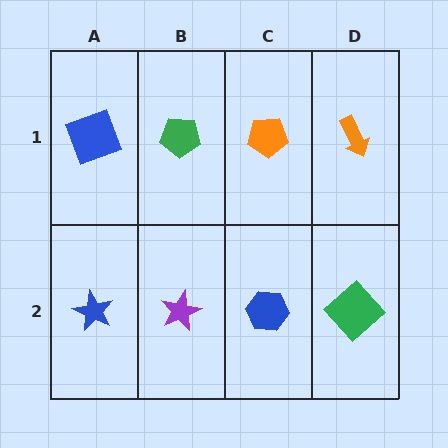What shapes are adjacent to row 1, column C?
A blue hexagon (row 2, column C), a green pentagon (row 1, column B), an orange arrow (row 1, column D).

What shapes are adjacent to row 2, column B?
A green pentagon (row 1, column B), a blue star (row 2, column A), a blue hexagon (row 2, column C).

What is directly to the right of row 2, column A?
A purple star.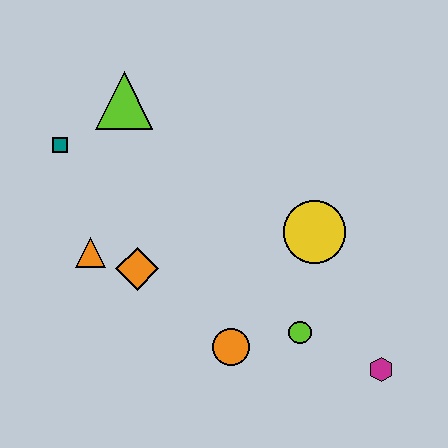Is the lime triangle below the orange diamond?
No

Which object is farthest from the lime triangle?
The magenta hexagon is farthest from the lime triangle.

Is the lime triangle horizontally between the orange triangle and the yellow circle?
Yes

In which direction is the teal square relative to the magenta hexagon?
The teal square is to the left of the magenta hexagon.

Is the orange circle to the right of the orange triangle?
Yes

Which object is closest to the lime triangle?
The teal square is closest to the lime triangle.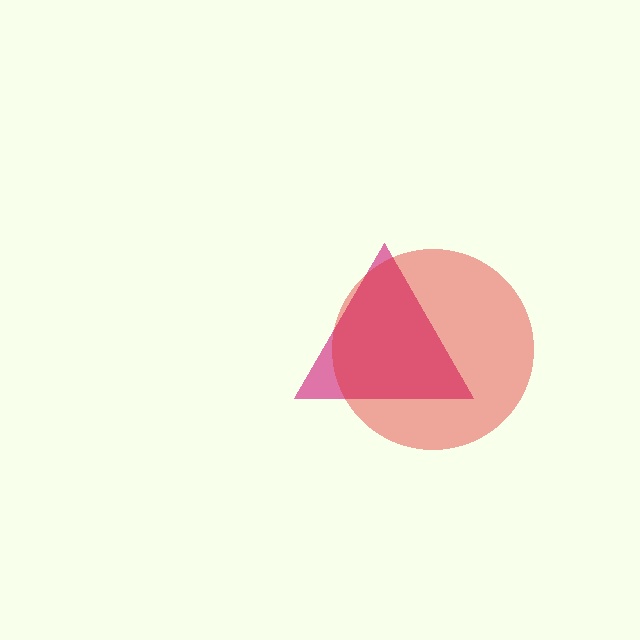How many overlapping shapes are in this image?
There are 2 overlapping shapes in the image.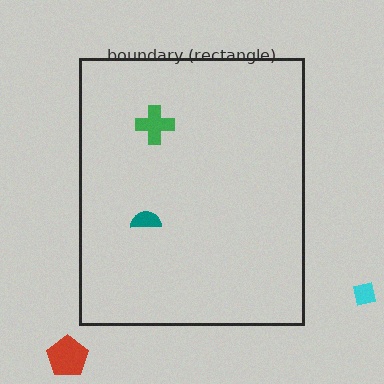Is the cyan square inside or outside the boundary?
Outside.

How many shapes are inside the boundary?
2 inside, 2 outside.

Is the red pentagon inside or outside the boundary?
Outside.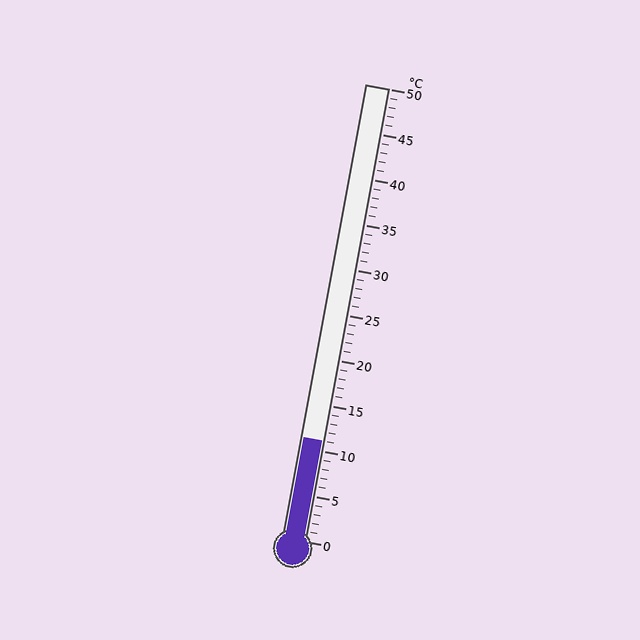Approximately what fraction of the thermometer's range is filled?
The thermometer is filled to approximately 20% of its range.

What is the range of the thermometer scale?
The thermometer scale ranges from 0°C to 50°C.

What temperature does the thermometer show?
The thermometer shows approximately 11°C.